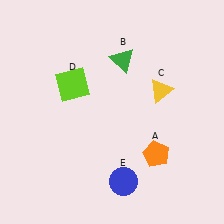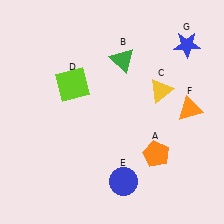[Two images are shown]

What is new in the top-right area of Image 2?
An orange triangle (F) was added in the top-right area of Image 2.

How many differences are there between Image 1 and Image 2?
There are 2 differences between the two images.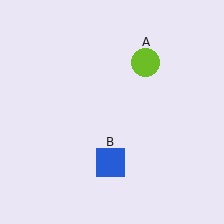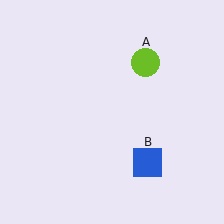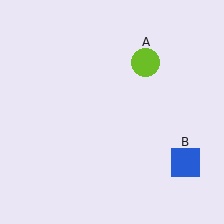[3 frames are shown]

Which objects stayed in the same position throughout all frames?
Lime circle (object A) remained stationary.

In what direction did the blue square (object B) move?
The blue square (object B) moved right.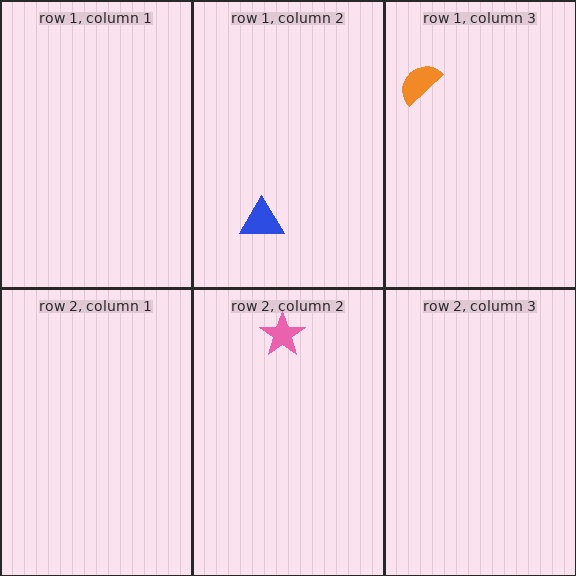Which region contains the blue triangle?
The row 1, column 2 region.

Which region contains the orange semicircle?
The row 1, column 3 region.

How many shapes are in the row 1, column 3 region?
1.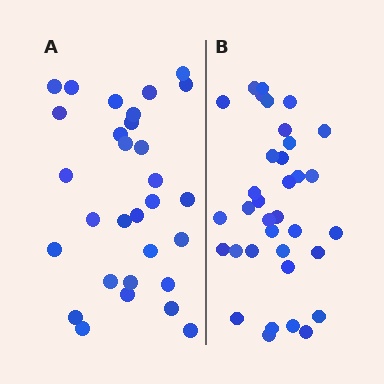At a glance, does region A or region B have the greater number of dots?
Region B (the right region) has more dots.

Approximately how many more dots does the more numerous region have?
Region B has about 5 more dots than region A.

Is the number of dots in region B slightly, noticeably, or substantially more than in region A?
Region B has only slightly more — the two regions are fairly close. The ratio is roughly 1.2 to 1.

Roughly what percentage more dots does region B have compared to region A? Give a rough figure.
About 15% more.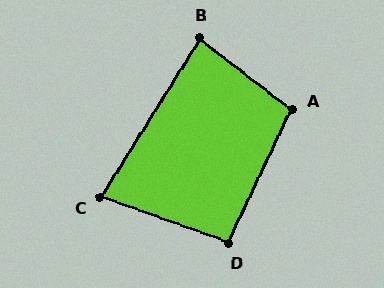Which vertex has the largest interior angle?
A, at approximately 102 degrees.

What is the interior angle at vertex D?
Approximately 96 degrees (obtuse).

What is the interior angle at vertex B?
Approximately 84 degrees (acute).